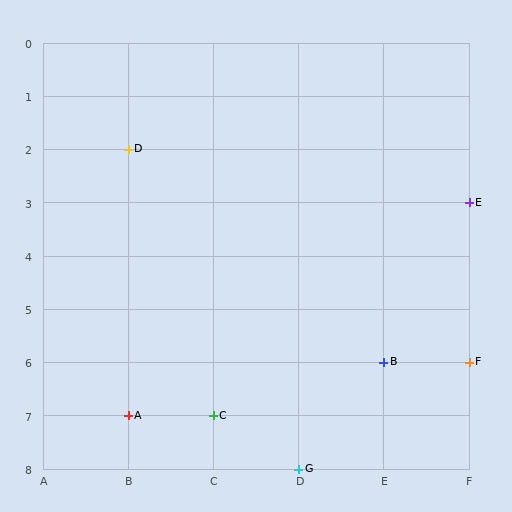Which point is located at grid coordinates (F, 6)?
Point F is at (F, 6).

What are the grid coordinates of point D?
Point D is at grid coordinates (B, 2).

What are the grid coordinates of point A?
Point A is at grid coordinates (B, 7).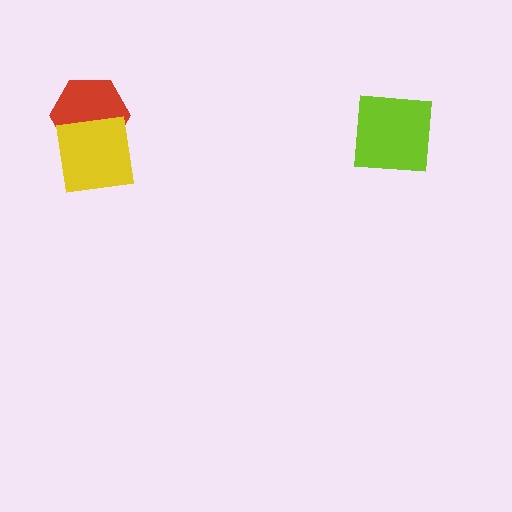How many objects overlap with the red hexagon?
1 object overlaps with the red hexagon.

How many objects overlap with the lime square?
0 objects overlap with the lime square.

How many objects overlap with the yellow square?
1 object overlaps with the yellow square.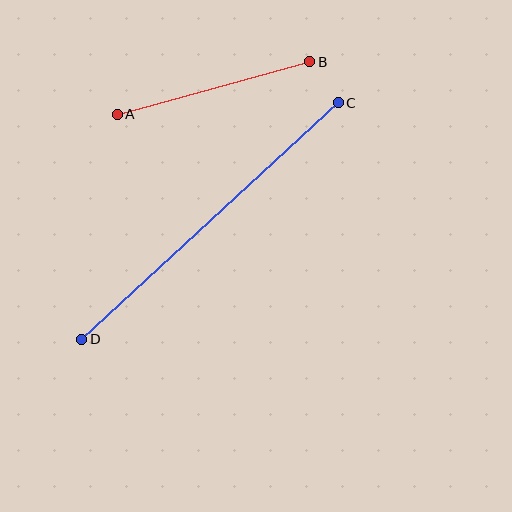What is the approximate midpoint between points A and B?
The midpoint is at approximately (214, 88) pixels.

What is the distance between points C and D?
The distance is approximately 349 pixels.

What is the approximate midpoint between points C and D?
The midpoint is at approximately (210, 221) pixels.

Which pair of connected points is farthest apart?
Points C and D are farthest apart.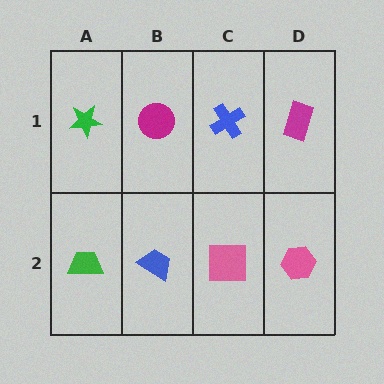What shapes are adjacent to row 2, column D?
A magenta rectangle (row 1, column D), a pink square (row 2, column C).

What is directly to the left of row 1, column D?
A blue cross.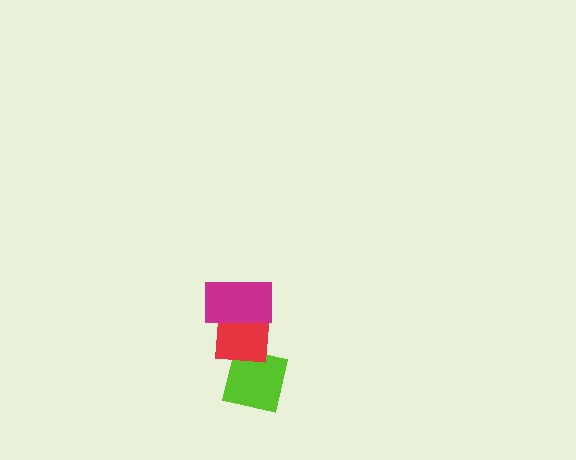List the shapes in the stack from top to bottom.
From top to bottom: the magenta rectangle, the red square, the lime square.